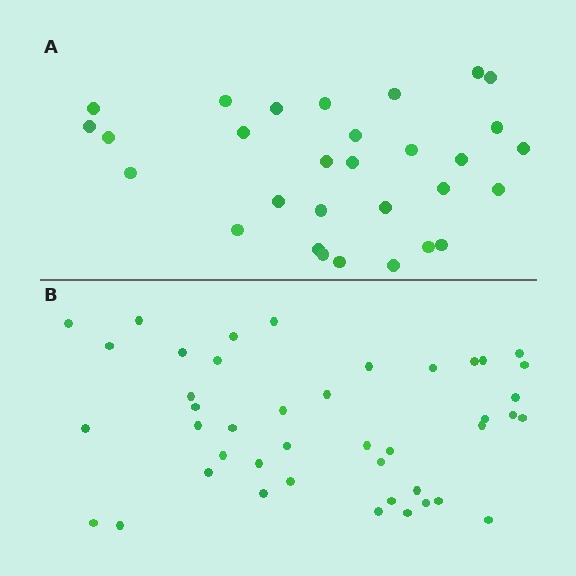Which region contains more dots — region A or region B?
Region B (the bottom region) has more dots.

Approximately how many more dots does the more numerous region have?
Region B has approximately 15 more dots than region A.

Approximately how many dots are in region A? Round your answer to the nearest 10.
About 30 dots.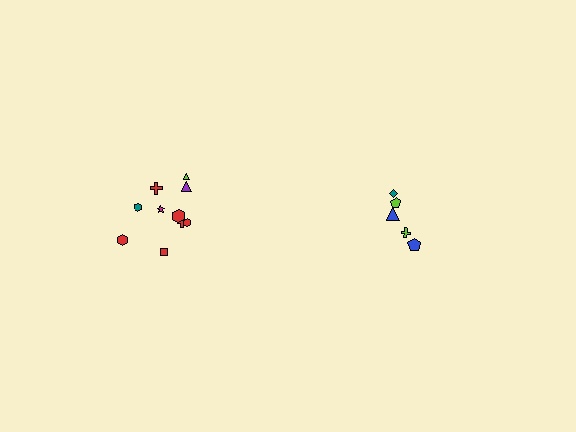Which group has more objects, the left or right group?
The left group.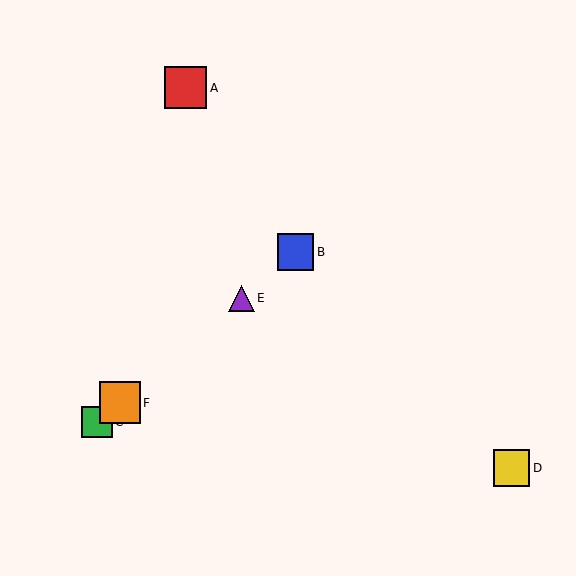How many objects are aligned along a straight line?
4 objects (B, C, E, F) are aligned along a straight line.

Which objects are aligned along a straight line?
Objects B, C, E, F are aligned along a straight line.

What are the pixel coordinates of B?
Object B is at (295, 252).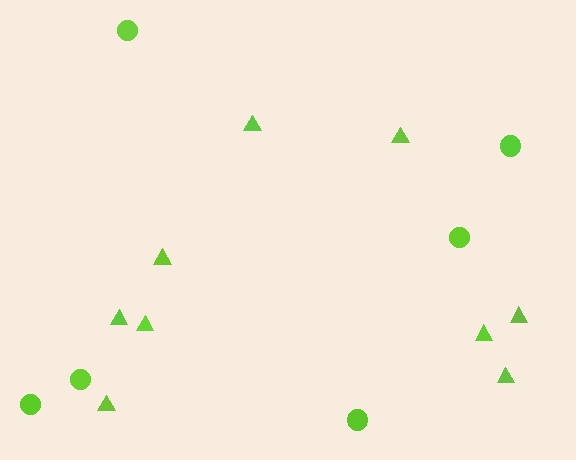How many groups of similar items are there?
There are 2 groups: one group of triangles (9) and one group of circles (6).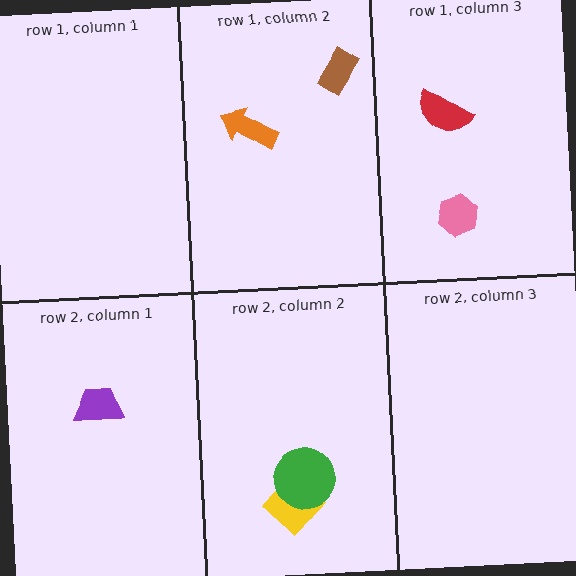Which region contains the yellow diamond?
The row 2, column 2 region.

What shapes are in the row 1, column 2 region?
The orange arrow, the brown rectangle.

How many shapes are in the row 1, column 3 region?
2.